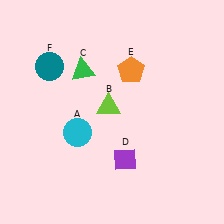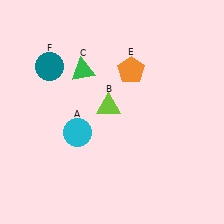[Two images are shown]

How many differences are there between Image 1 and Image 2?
There is 1 difference between the two images.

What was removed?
The purple diamond (D) was removed in Image 2.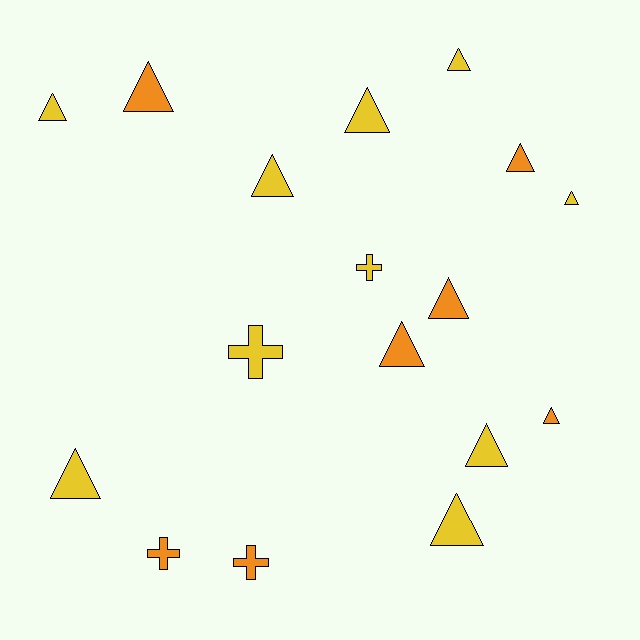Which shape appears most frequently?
Triangle, with 13 objects.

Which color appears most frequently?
Yellow, with 10 objects.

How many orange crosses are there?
There are 2 orange crosses.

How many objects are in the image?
There are 17 objects.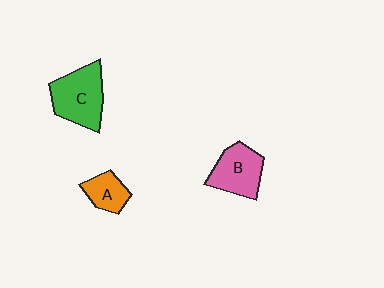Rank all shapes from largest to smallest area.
From largest to smallest: C (green), B (pink), A (orange).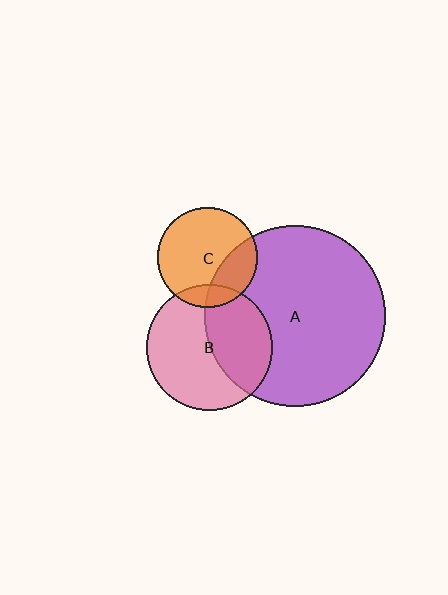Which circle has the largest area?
Circle A (purple).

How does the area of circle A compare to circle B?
Approximately 2.1 times.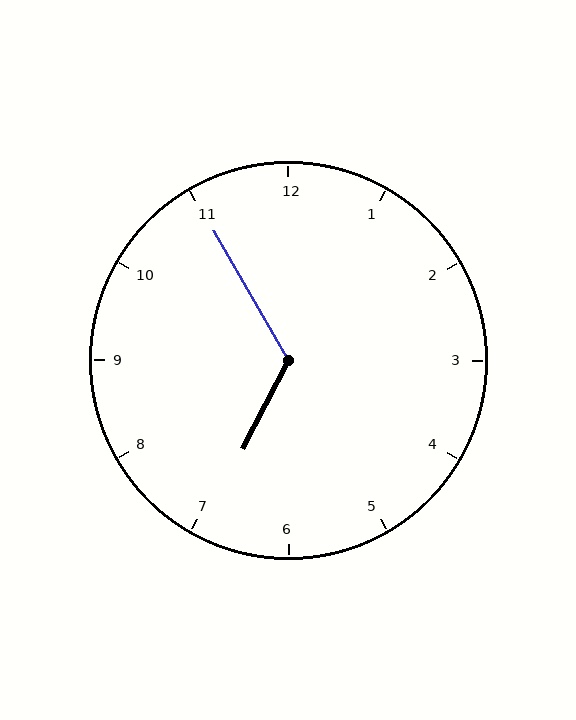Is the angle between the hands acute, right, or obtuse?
It is obtuse.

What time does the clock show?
6:55.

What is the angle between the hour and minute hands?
Approximately 122 degrees.